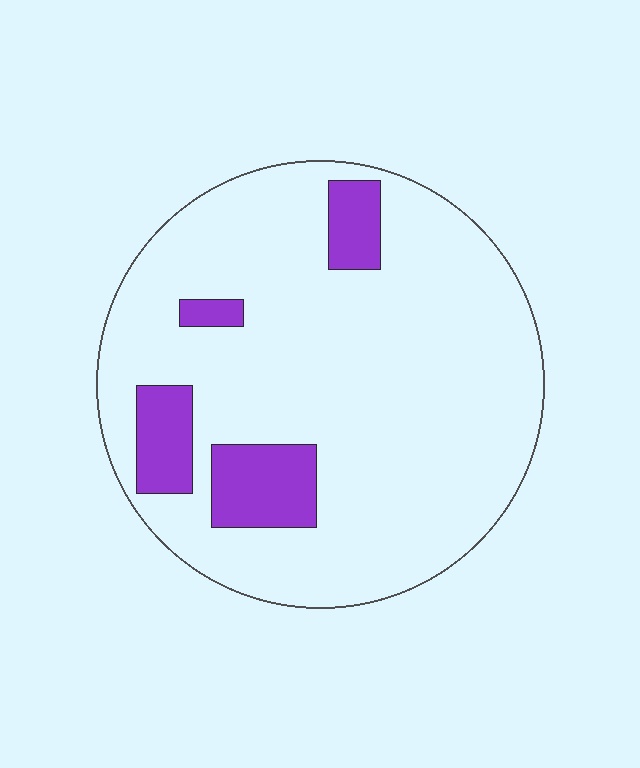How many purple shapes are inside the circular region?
4.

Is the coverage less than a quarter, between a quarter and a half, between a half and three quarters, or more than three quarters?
Less than a quarter.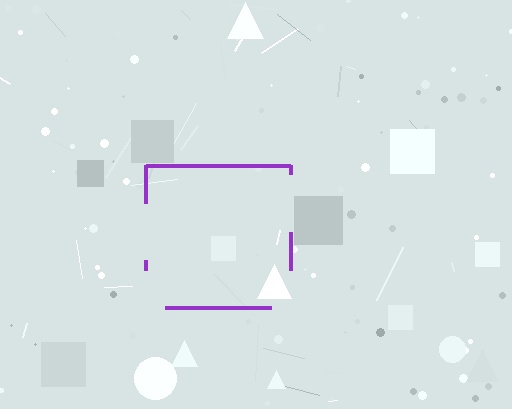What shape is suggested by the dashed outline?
The dashed outline suggests a square.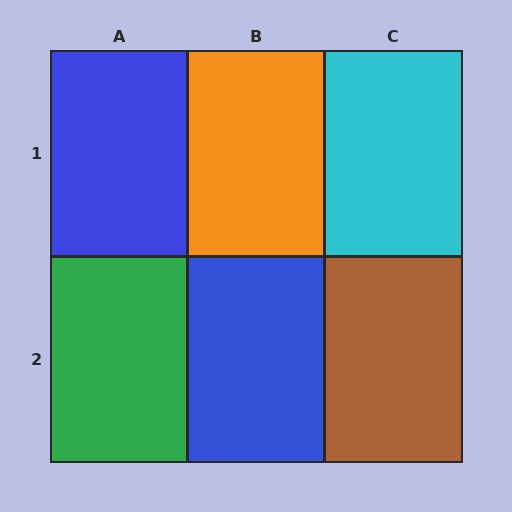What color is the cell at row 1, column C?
Cyan.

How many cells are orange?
1 cell is orange.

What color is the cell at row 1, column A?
Blue.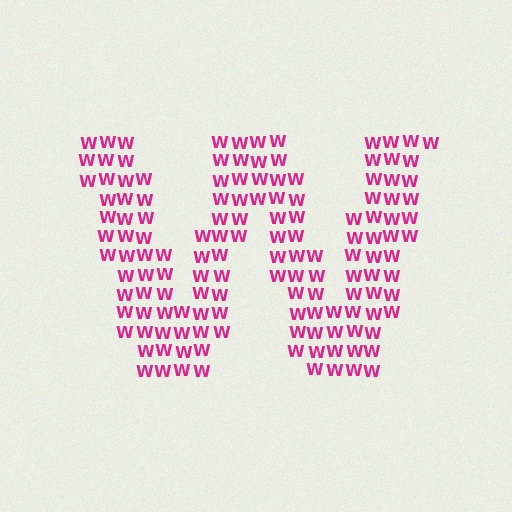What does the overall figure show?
The overall figure shows the letter W.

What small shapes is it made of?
It is made of small letter W's.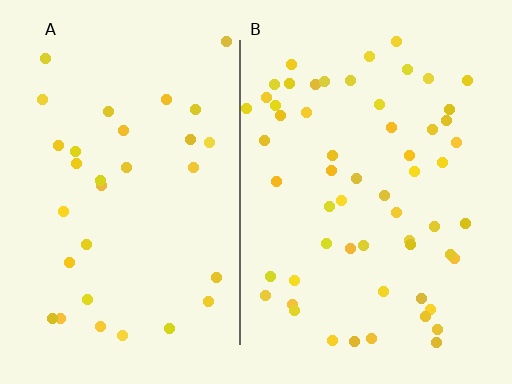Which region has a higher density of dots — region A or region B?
B (the right).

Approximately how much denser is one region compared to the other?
Approximately 1.8× — region B over region A.